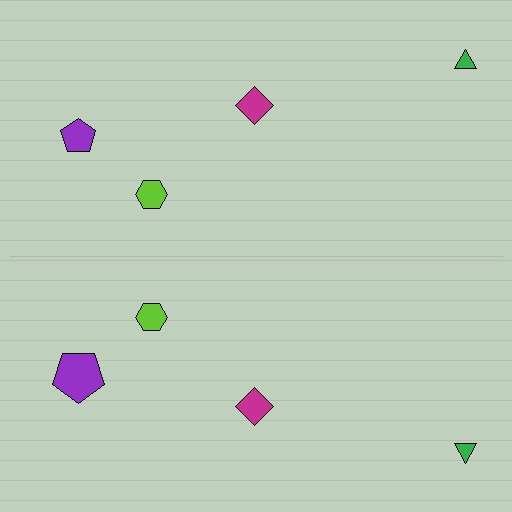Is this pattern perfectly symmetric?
No, the pattern is not perfectly symmetric. The purple pentagon on the bottom side has a different size than its mirror counterpart.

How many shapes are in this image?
There are 8 shapes in this image.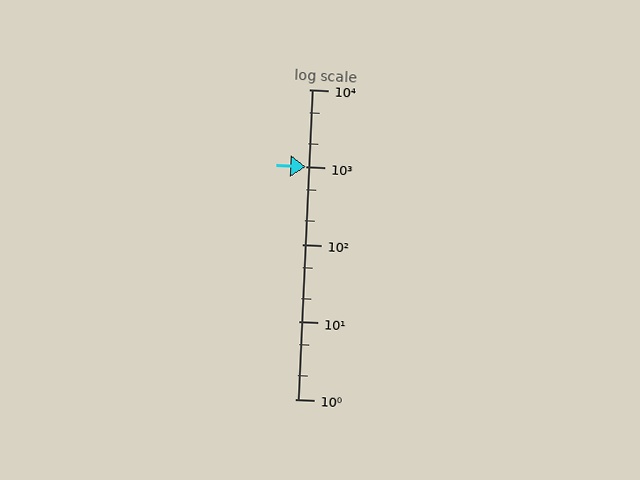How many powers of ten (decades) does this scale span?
The scale spans 4 decades, from 1 to 10000.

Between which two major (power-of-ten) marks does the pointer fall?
The pointer is between 100 and 1000.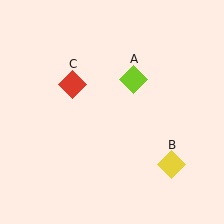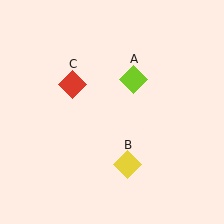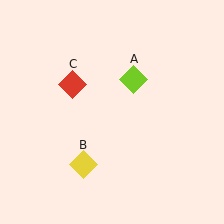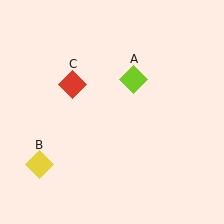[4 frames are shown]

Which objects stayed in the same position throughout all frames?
Lime diamond (object A) and red diamond (object C) remained stationary.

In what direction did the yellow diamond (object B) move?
The yellow diamond (object B) moved left.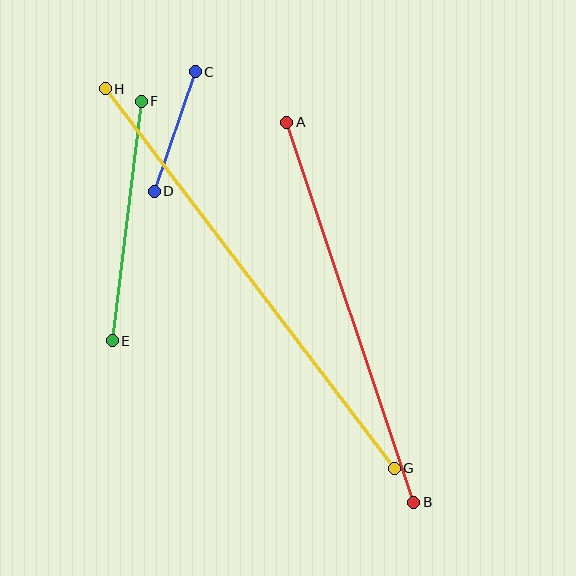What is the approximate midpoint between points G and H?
The midpoint is at approximately (250, 279) pixels.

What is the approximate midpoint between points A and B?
The midpoint is at approximately (350, 312) pixels.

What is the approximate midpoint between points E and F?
The midpoint is at approximately (127, 221) pixels.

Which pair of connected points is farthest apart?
Points G and H are farthest apart.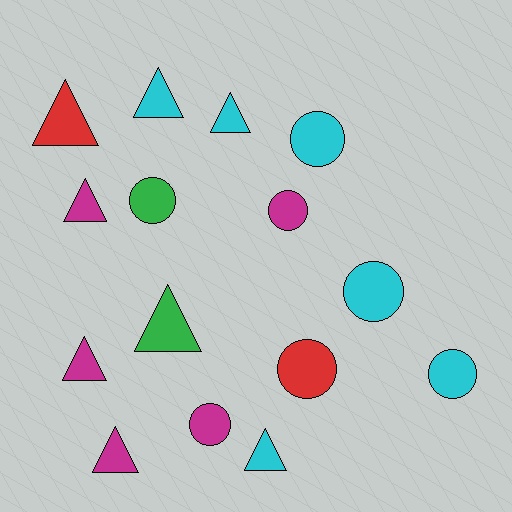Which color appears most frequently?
Cyan, with 6 objects.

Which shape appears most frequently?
Triangle, with 8 objects.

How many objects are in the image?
There are 15 objects.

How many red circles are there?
There is 1 red circle.